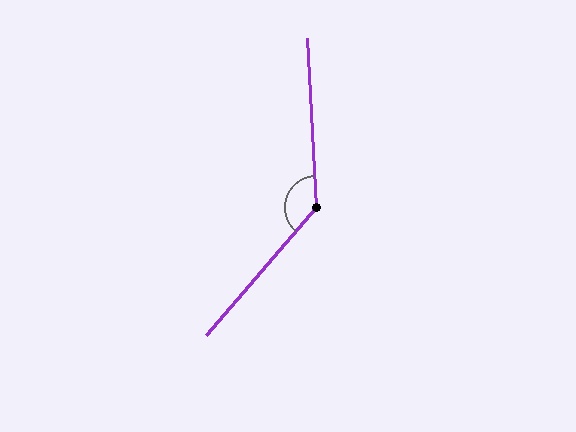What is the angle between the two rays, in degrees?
Approximately 136 degrees.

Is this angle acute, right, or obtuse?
It is obtuse.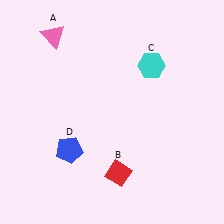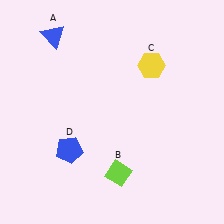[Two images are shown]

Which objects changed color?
A changed from pink to blue. B changed from red to lime. C changed from cyan to yellow.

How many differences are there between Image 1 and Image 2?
There are 3 differences between the two images.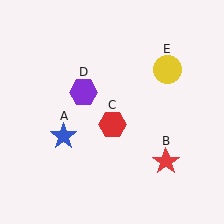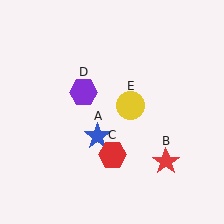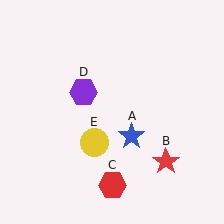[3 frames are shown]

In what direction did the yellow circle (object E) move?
The yellow circle (object E) moved down and to the left.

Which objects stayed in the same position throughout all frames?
Red star (object B) and purple hexagon (object D) remained stationary.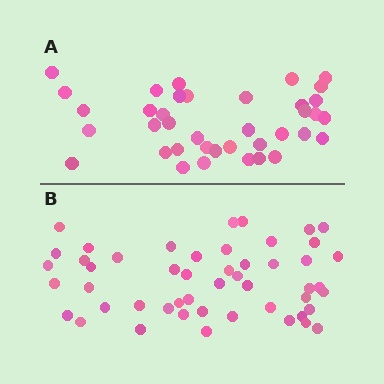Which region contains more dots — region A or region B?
Region B (the bottom region) has more dots.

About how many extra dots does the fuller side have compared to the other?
Region B has roughly 12 or so more dots than region A.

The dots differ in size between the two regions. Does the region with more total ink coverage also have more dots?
No. Region A has more total ink coverage because its dots are larger, but region B actually contains more individual dots. Total area can be misleading — the number of items is what matters here.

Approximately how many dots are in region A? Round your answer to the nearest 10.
About 40 dots. (The exact count is 38, which rounds to 40.)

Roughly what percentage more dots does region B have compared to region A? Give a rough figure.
About 30% more.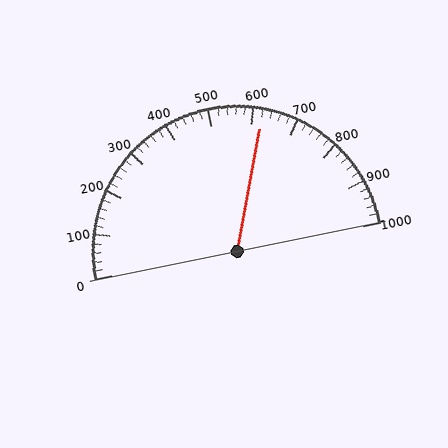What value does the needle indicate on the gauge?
The needle indicates approximately 620.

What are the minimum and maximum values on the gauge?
The gauge ranges from 0 to 1000.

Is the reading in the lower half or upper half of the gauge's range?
The reading is in the upper half of the range (0 to 1000).